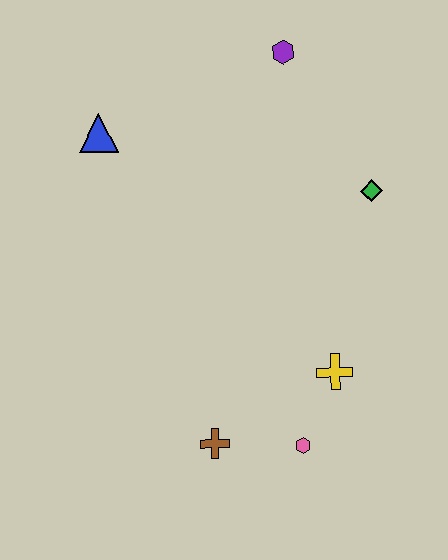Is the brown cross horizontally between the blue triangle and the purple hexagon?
Yes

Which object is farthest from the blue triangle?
The pink hexagon is farthest from the blue triangle.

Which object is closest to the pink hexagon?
The yellow cross is closest to the pink hexagon.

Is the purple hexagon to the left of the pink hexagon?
Yes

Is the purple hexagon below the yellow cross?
No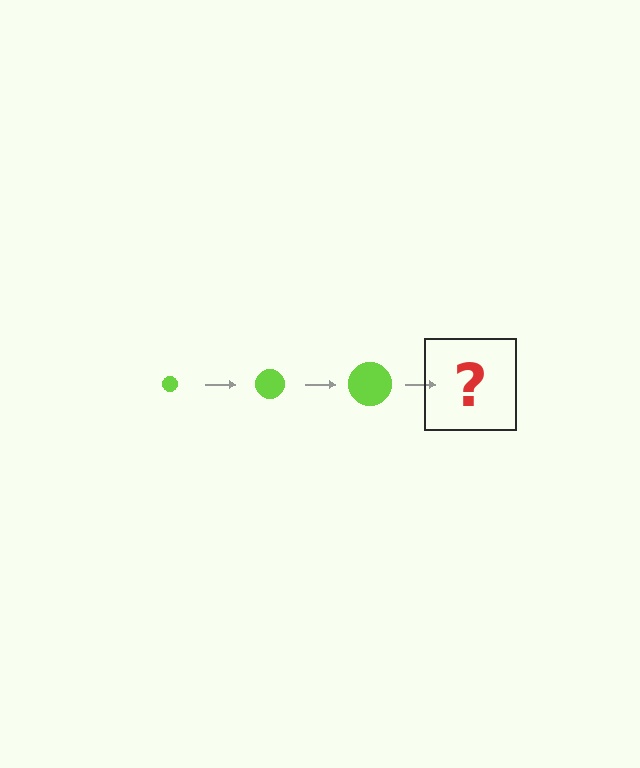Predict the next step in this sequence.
The next step is a lime circle, larger than the previous one.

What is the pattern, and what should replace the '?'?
The pattern is that the circle gets progressively larger each step. The '?' should be a lime circle, larger than the previous one.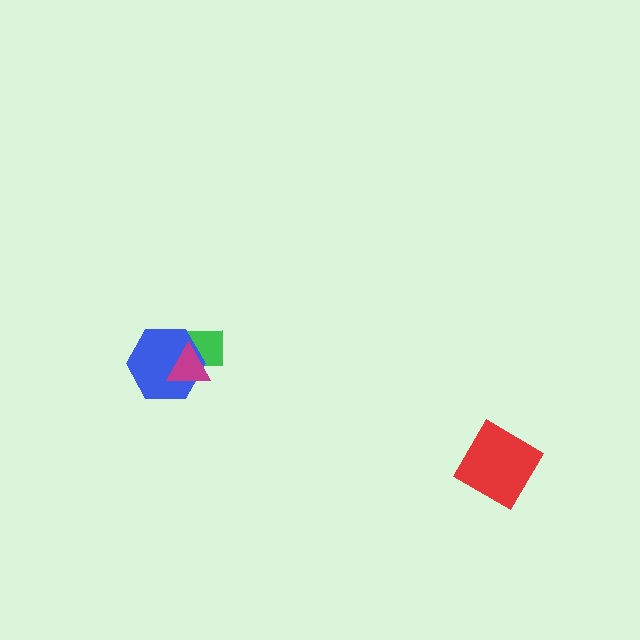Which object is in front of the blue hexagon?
The magenta triangle is in front of the blue hexagon.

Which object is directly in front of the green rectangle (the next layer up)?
The blue hexagon is directly in front of the green rectangle.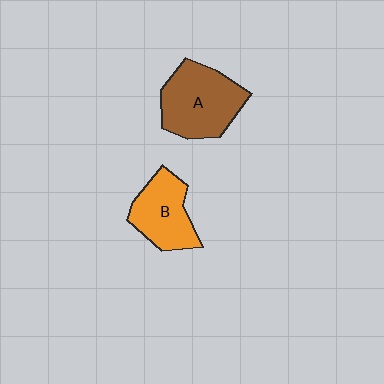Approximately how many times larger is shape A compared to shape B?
Approximately 1.3 times.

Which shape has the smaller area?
Shape B (orange).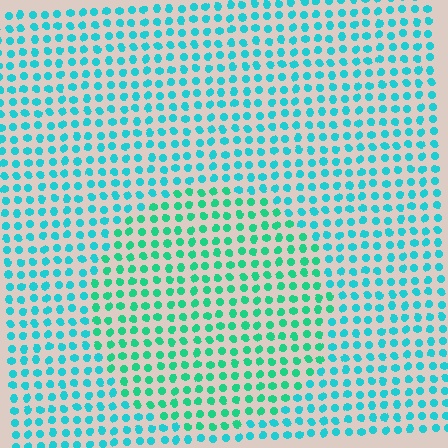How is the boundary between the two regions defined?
The boundary is defined purely by a slight shift in hue (about 28 degrees). Spacing, size, and orientation are identical on both sides.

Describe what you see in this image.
The image is filled with small cyan elements in a uniform arrangement. A circle-shaped region is visible where the elements are tinted to a slightly different hue, forming a subtle color boundary.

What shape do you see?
I see a circle.